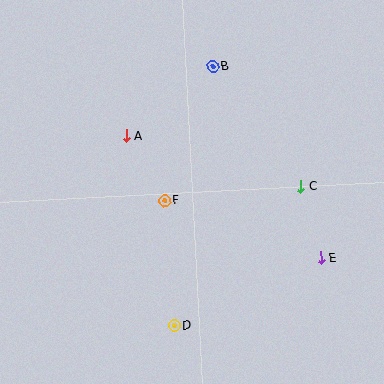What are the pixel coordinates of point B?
Point B is at (213, 67).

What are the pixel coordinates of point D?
Point D is at (174, 326).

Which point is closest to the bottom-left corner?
Point D is closest to the bottom-left corner.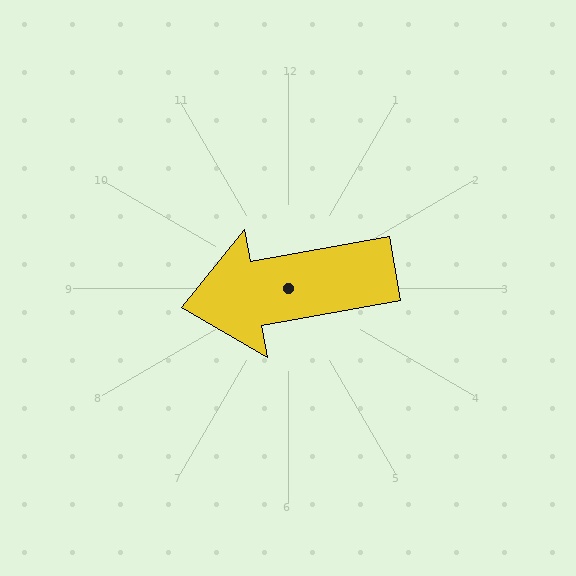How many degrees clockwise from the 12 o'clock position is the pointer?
Approximately 260 degrees.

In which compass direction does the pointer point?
West.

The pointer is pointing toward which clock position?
Roughly 9 o'clock.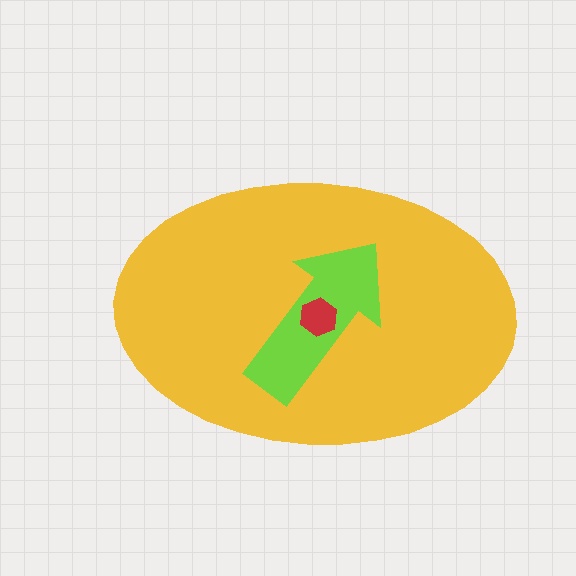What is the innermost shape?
The red hexagon.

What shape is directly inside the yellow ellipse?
The lime arrow.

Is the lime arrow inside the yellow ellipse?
Yes.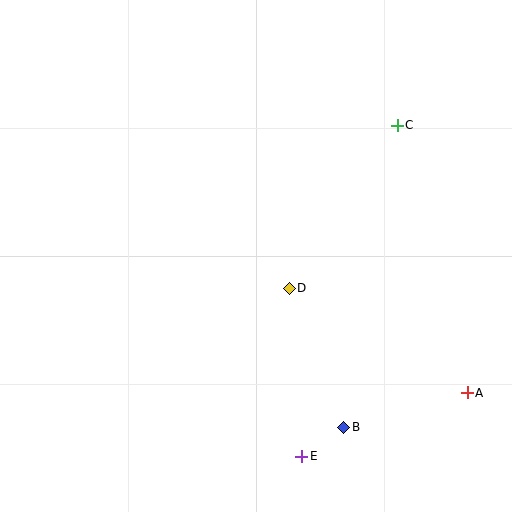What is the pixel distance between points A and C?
The distance between A and C is 276 pixels.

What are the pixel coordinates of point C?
Point C is at (397, 125).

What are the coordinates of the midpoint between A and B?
The midpoint between A and B is at (406, 410).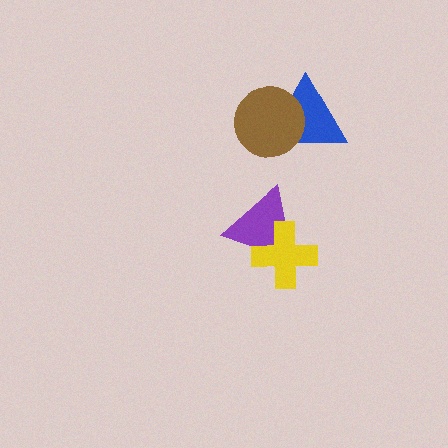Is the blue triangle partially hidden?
Yes, it is partially covered by another shape.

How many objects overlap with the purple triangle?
1 object overlaps with the purple triangle.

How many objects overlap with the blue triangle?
1 object overlaps with the blue triangle.